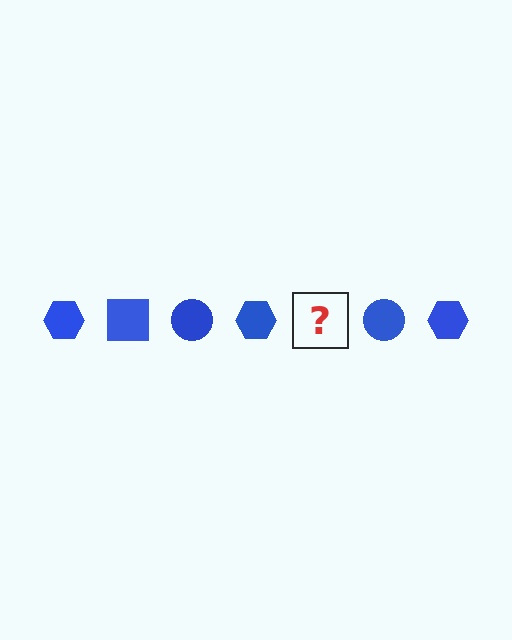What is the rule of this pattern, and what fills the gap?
The rule is that the pattern cycles through hexagon, square, circle shapes in blue. The gap should be filled with a blue square.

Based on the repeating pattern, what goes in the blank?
The blank should be a blue square.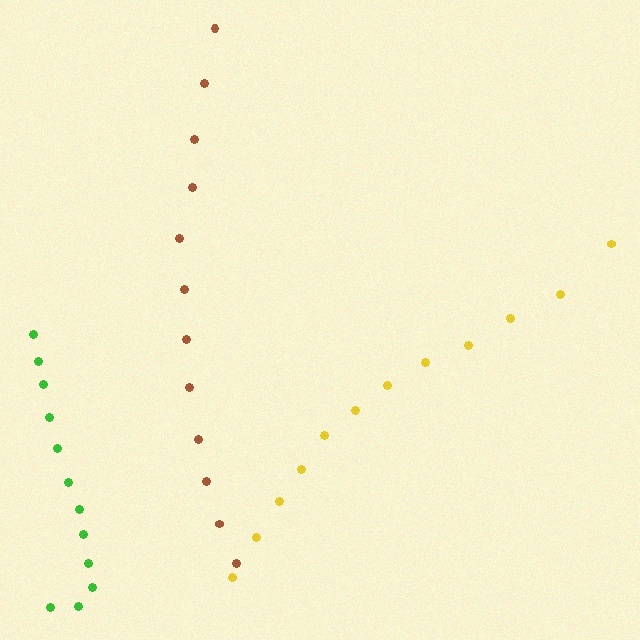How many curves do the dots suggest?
There are 3 distinct paths.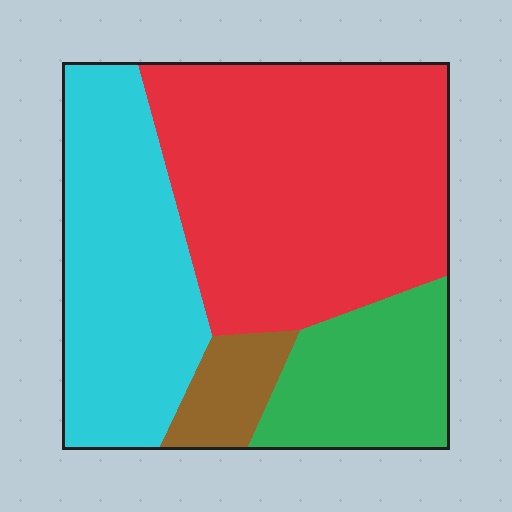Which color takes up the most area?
Red, at roughly 45%.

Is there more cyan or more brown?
Cyan.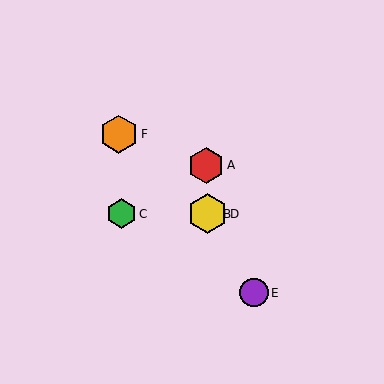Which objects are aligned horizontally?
Objects B, C, D are aligned horizontally.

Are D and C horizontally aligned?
Yes, both are at y≈214.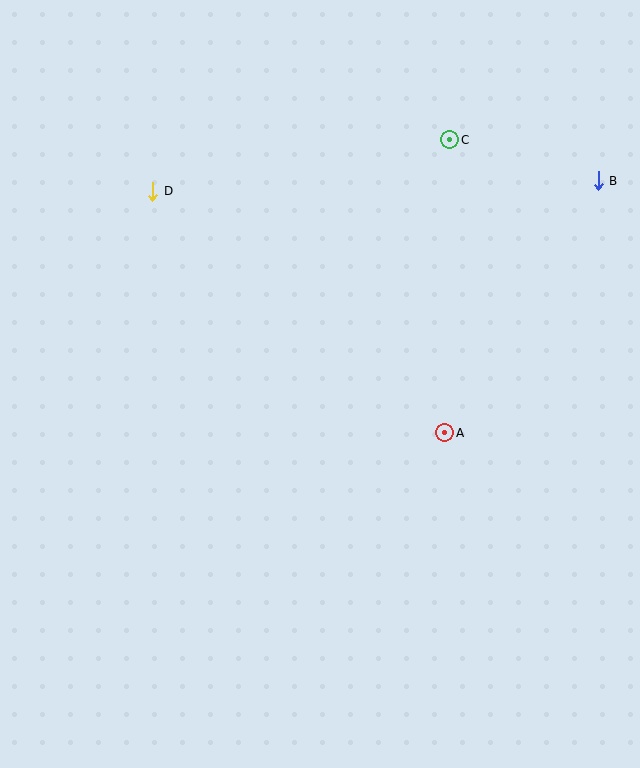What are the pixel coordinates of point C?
Point C is at (450, 140).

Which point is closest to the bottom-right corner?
Point A is closest to the bottom-right corner.